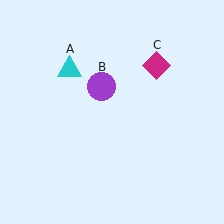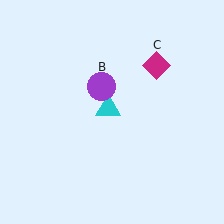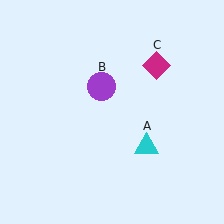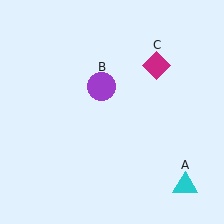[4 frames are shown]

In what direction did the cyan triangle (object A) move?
The cyan triangle (object A) moved down and to the right.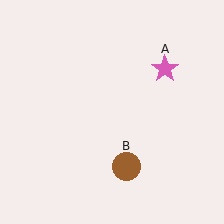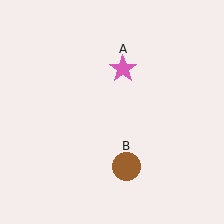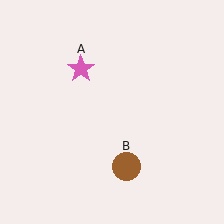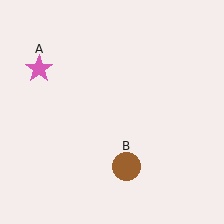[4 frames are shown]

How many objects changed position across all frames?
1 object changed position: pink star (object A).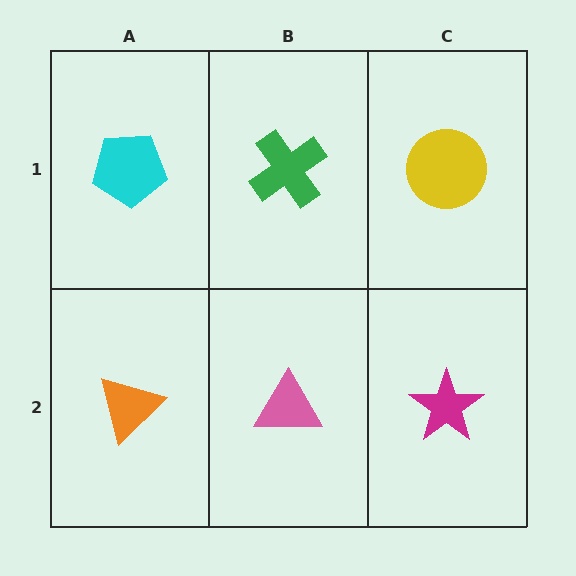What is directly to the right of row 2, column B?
A magenta star.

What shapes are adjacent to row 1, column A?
An orange triangle (row 2, column A), a green cross (row 1, column B).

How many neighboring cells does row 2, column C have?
2.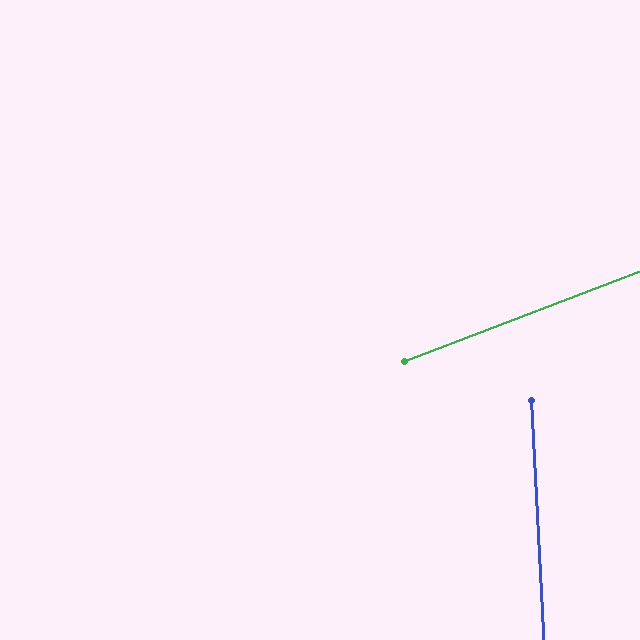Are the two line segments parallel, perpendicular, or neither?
Neither parallel nor perpendicular — they differ by about 72°.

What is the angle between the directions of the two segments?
Approximately 72 degrees.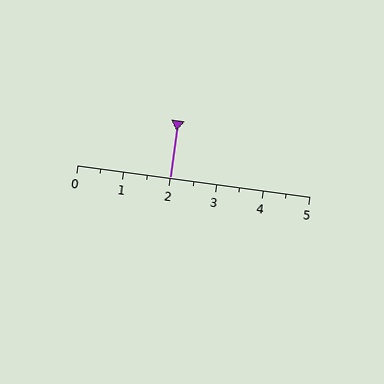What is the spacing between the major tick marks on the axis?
The major ticks are spaced 1 apart.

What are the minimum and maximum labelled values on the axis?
The axis runs from 0 to 5.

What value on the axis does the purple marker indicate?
The marker indicates approximately 2.